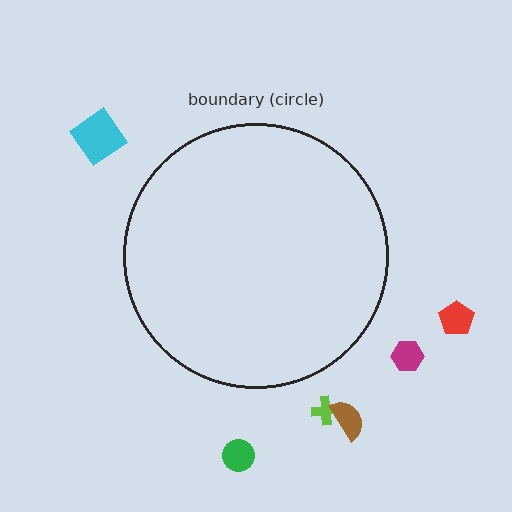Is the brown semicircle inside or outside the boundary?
Outside.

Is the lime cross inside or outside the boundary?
Outside.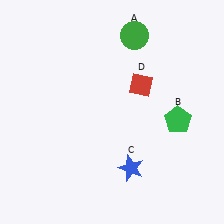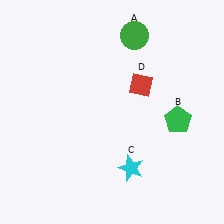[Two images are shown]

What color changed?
The star (C) changed from blue in Image 1 to cyan in Image 2.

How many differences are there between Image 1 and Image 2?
There is 1 difference between the two images.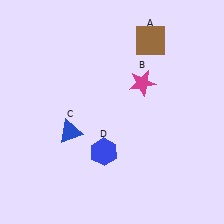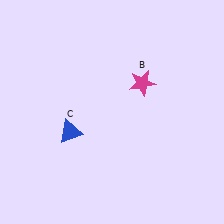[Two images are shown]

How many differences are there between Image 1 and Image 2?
There are 2 differences between the two images.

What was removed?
The blue hexagon (D), the brown square (A) were removed in Image 2.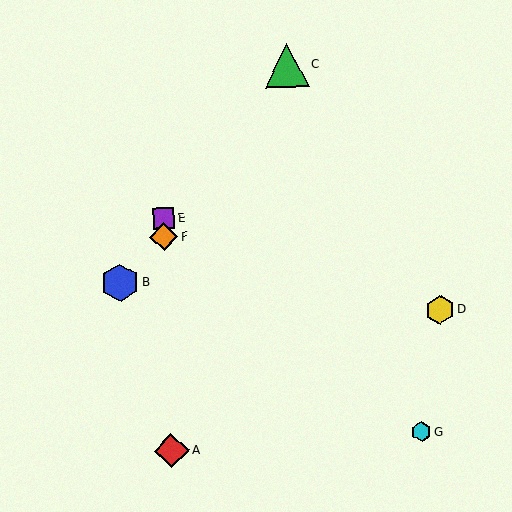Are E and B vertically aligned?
No, E is at x≈163 and B is at x≈120.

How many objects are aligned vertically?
3 objects (A, E, F) are aligned vertically.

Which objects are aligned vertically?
Objects A, E, F are aligned vertically.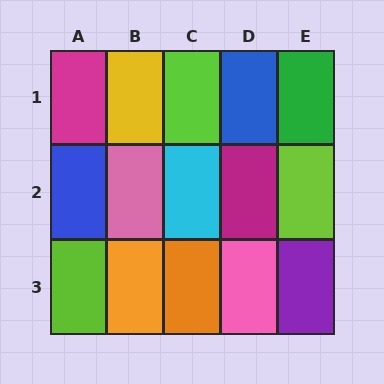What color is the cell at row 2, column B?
Pink.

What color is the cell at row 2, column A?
Blue.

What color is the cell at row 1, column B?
Yellow.